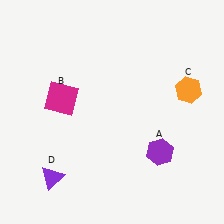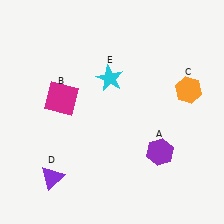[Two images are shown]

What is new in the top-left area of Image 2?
A cyan star (E) was added in the top-left area of Image 2.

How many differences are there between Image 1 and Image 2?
There is 1 difference between the two images.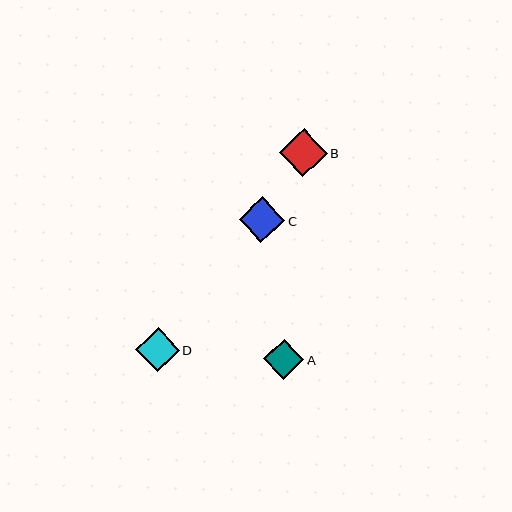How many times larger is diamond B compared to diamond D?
Diamond B is approximately 1.1 times the size of diamond D.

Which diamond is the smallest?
Diamond A is the smallest with a size of approximately 40 pixels.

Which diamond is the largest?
Diamond B is the largest with a size of approximately 48 pixels.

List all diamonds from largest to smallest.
From largest to smallest: B, C, D, A.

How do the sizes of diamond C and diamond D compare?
Diamond C and diamond D are approximately the same size.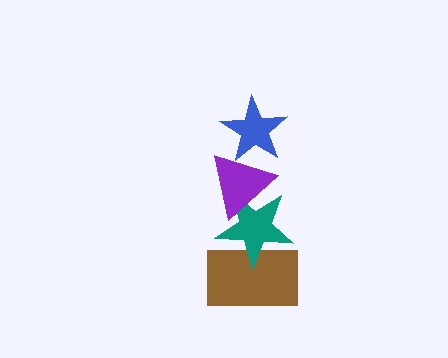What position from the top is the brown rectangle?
The brown rectangle is 4th from the top.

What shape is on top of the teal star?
The purple triangle is on top of the teal star.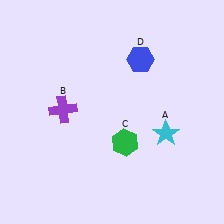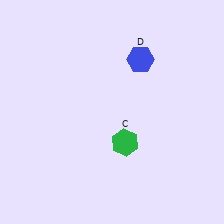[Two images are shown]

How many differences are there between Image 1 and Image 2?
There are 2 differences between the two images.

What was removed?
The purple cross (B), the cyan star (A) were removed in Image 2.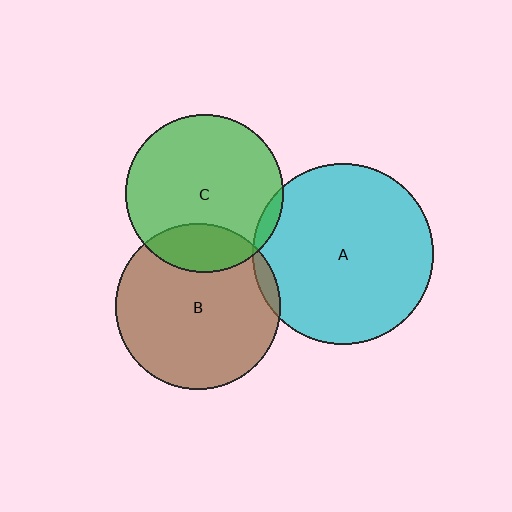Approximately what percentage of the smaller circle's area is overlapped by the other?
Approximately 5%.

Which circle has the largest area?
Circle A (cyan).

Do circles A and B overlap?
Yes.